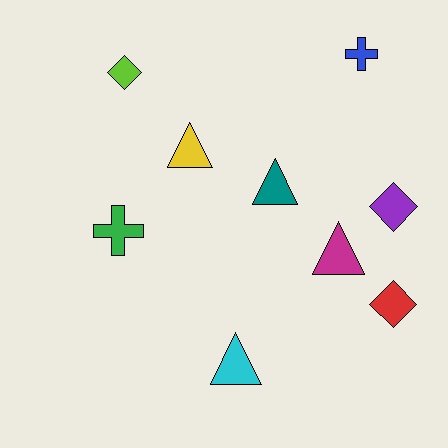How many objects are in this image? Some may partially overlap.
There are 9 objects.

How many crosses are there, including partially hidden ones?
There are 2 crosses.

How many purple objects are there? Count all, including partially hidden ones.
There is 1 purple object.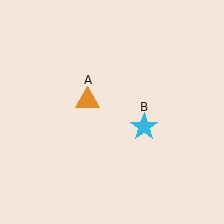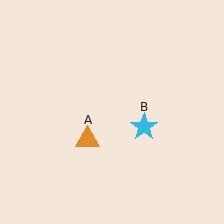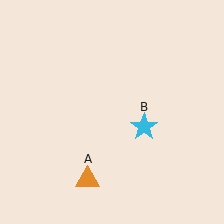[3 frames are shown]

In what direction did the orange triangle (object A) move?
The orange triangle (object A) moved down.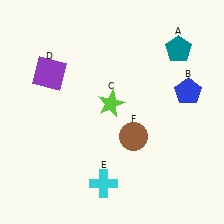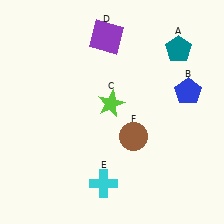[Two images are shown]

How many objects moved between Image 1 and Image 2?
1 object moved between the two images.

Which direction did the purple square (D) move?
The purple square (D) moved right.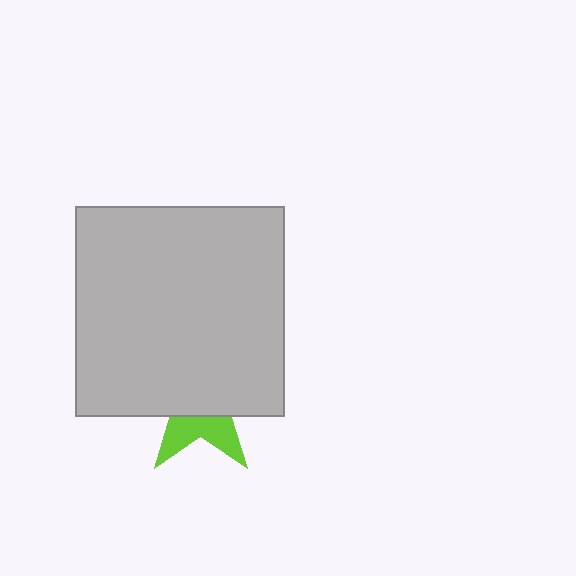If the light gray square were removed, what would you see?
You would see the complete lime star.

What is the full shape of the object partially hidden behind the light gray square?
The partially hidden object is a lime star.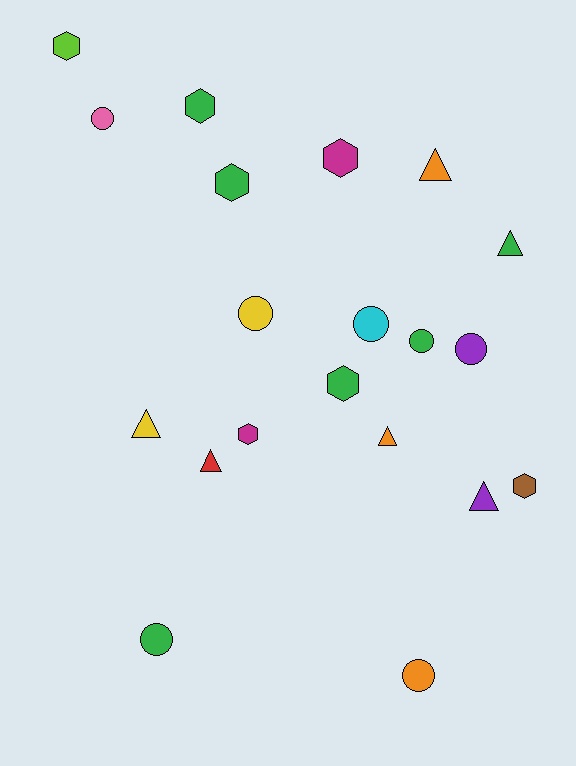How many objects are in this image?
There are 20 objects.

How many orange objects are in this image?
There are 3 orange objects.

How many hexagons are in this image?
There are 7 hexagons.